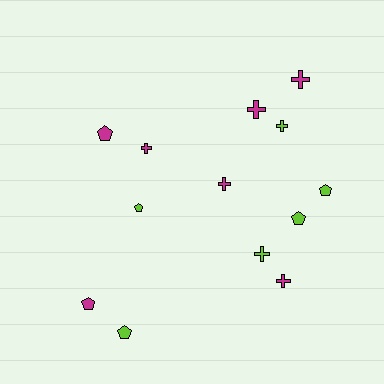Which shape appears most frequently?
Cross, with 7 objects.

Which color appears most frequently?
Magenta, with 7 objects.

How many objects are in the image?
There are 13 objects.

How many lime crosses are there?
There are 2 lime crosses.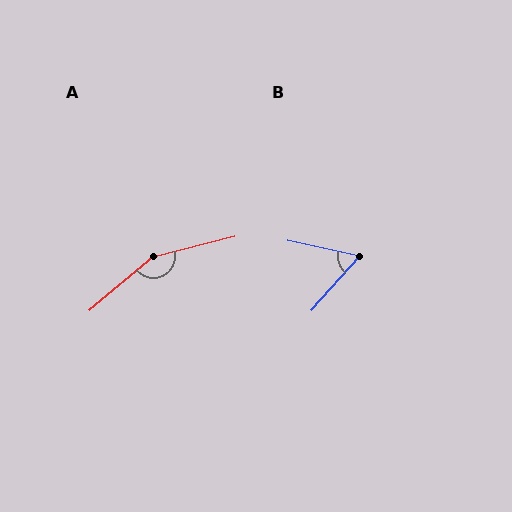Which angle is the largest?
A, at approximately 154 degrees.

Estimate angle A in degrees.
Approximately 154 degrees.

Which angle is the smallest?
B, at approximately 61 degrees.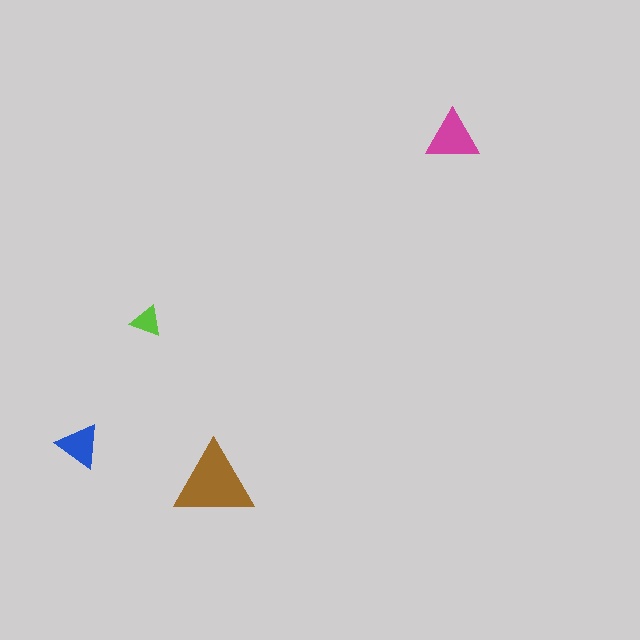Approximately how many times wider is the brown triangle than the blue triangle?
About 2 times wider.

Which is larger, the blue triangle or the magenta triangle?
The magenta one.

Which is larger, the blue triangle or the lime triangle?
The blue one.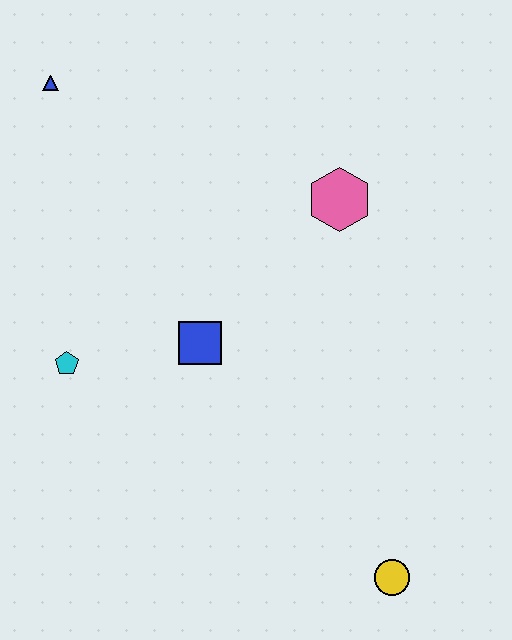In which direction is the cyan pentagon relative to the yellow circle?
The cyan pentagon is to the left of the yellow circle.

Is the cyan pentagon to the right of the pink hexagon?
No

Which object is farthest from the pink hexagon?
The yellow circle is farthest from the pink hexagon.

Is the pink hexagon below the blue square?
No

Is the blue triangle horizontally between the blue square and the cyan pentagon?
No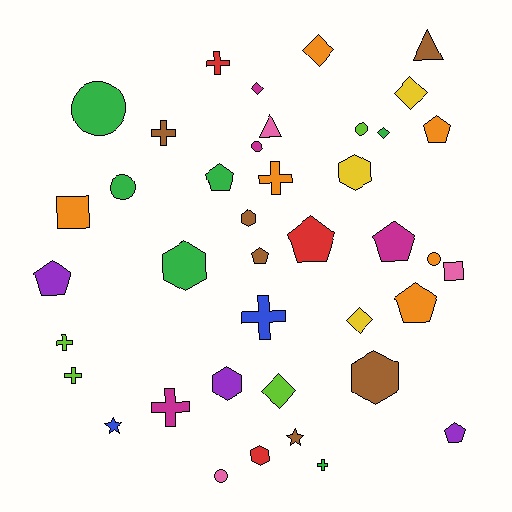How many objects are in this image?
There are 40 objects.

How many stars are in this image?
There are 2 stars.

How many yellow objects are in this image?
There are 3 yellow objects.